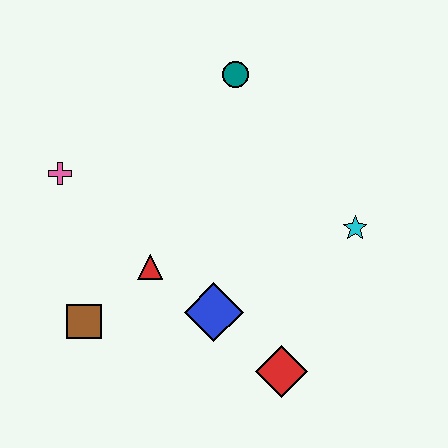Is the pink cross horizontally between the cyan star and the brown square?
No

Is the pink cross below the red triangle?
No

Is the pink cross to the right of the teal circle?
No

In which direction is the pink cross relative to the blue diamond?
The pink cross is to the left of the blue diamond.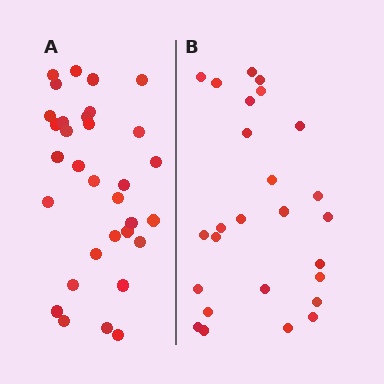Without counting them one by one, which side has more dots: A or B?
Region A (the left region) has more dots.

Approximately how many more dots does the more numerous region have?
Region A has about 6 more dots than region B.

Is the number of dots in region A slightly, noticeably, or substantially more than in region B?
Region A has only slightly more — the two regions are fairly close. The ratio is roughly 1.2 to 1.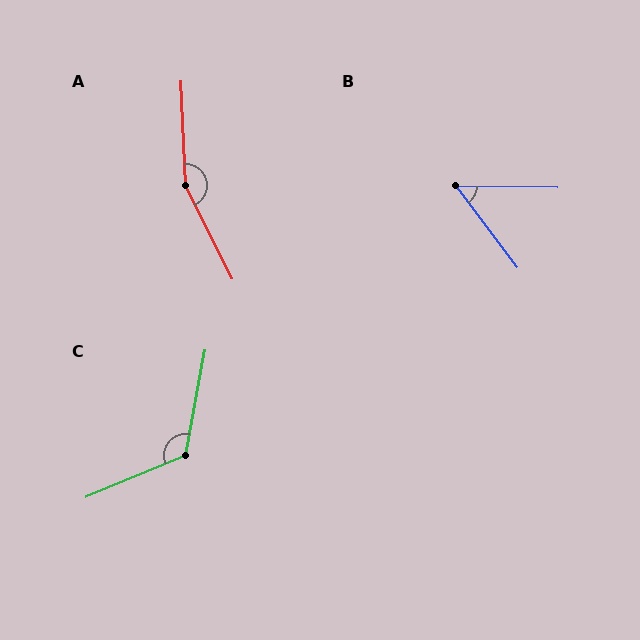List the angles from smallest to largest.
B (52°), C (123°), A (156°).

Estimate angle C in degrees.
Approximately 123 degrees.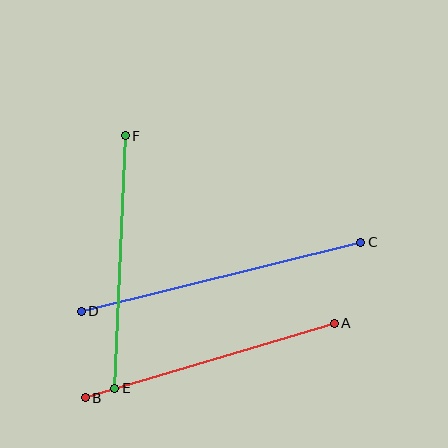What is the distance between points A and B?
The distance is approximately 260 pixels.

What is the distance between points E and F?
The distance is approximately 253 pixels.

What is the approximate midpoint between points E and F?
The midpoint is at approximately (120, 262) pixels.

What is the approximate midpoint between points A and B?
The midpoint is at approximately (210, 361) pixels.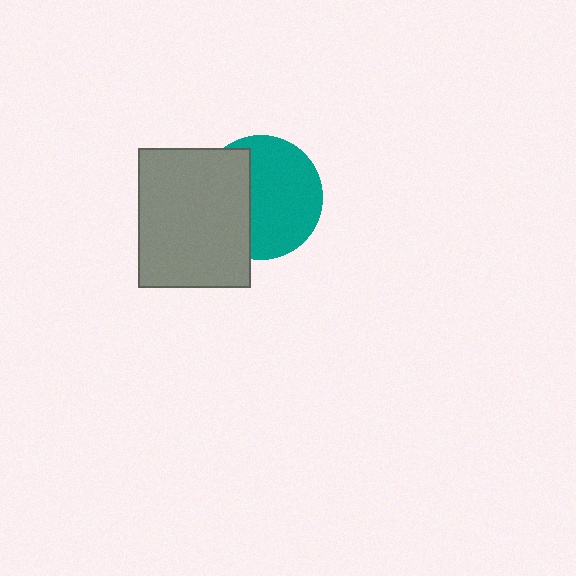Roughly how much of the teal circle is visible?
About half of it is visible (roughly 61%).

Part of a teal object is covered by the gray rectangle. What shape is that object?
It is a circle.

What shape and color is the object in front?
The object in front is a gray rectangle.